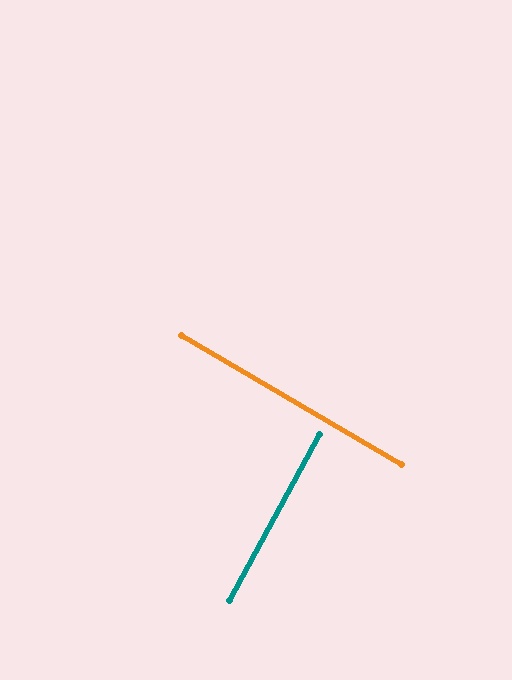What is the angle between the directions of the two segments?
Approximately 88 degrees.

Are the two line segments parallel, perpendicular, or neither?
Perpendicular — they meet at approximately 88°.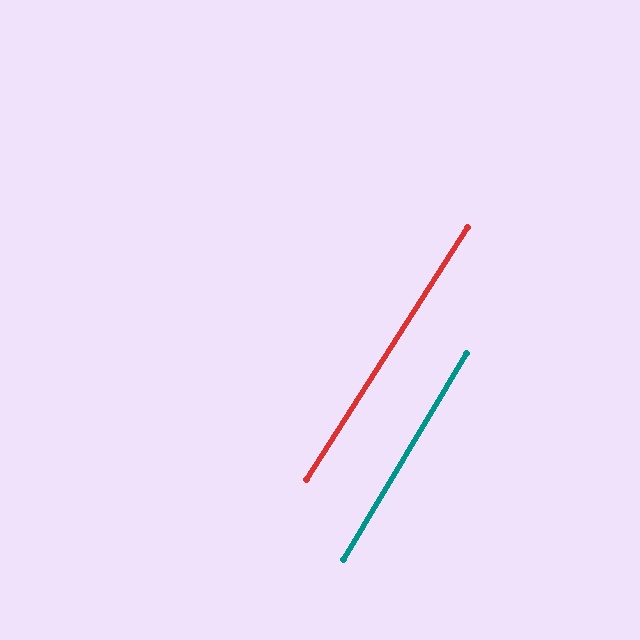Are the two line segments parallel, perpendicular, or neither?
Parallel — their directions differ by only 1.9°.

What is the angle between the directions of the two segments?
Approximately 2 degrees.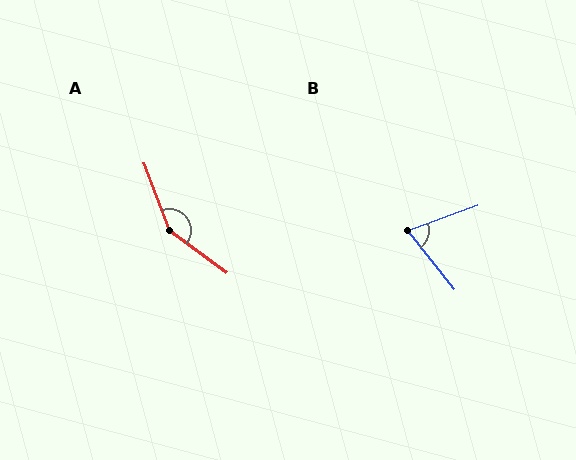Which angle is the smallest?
B, at approximately 71 degrees.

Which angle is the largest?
A, at approximately 147 degrees.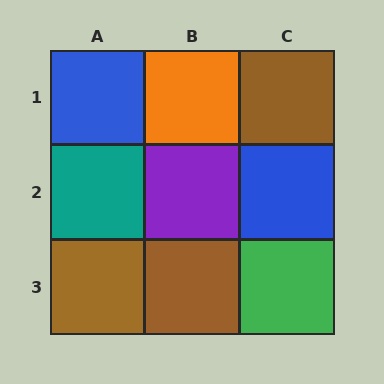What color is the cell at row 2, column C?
Blue.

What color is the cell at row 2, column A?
Teal.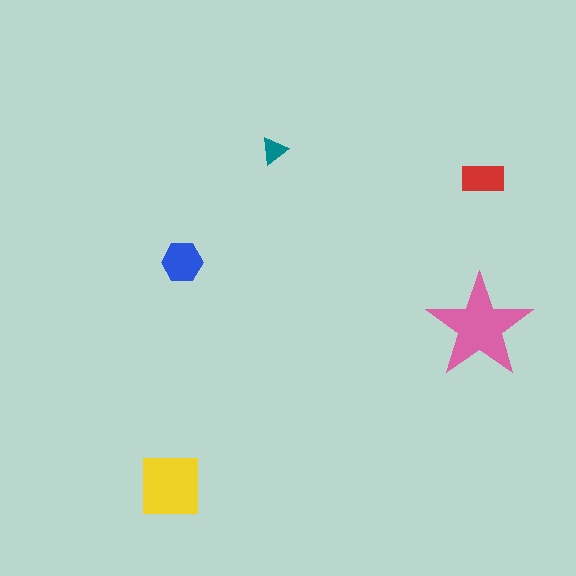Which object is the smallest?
The teal triangle.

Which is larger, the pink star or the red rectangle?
The pink star.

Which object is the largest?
The pink star.